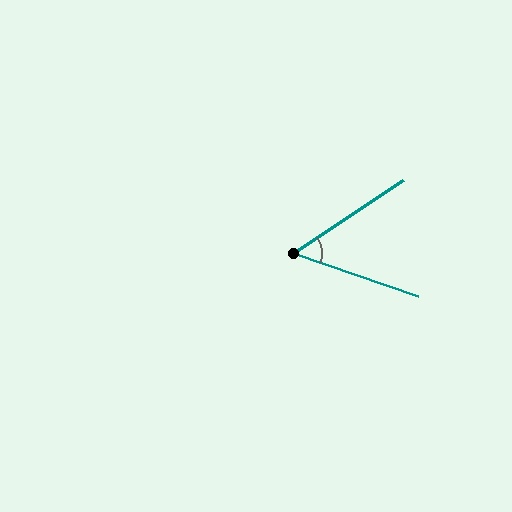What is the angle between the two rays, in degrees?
Approximately 52 degrees.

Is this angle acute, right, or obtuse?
It is acute.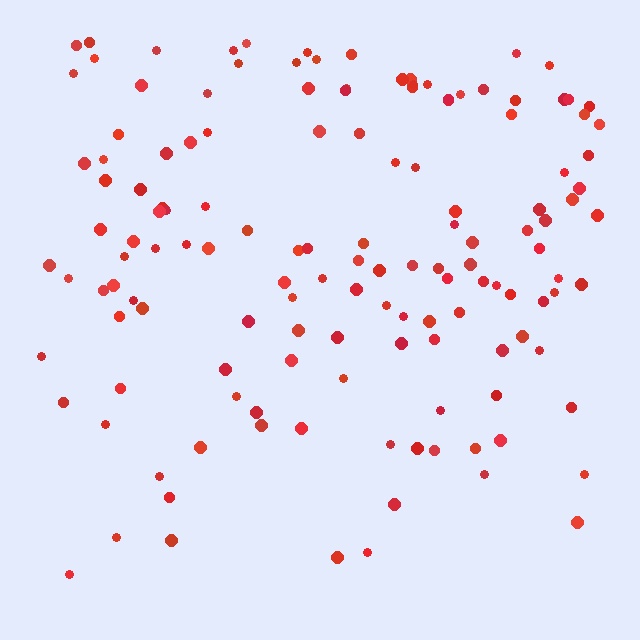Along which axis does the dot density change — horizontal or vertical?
Vertical.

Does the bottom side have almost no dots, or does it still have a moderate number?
Still a moderate number, just noticeably fewer than the top.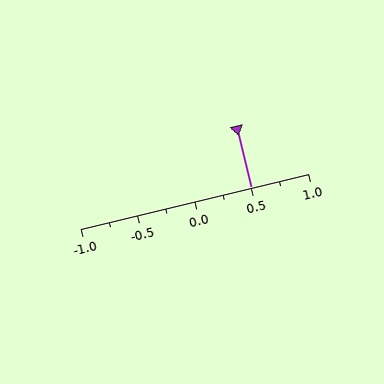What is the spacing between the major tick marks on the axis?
The major ticks are spaced 0.5 apart.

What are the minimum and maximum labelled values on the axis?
The axis runs from -1.0 to 1.0.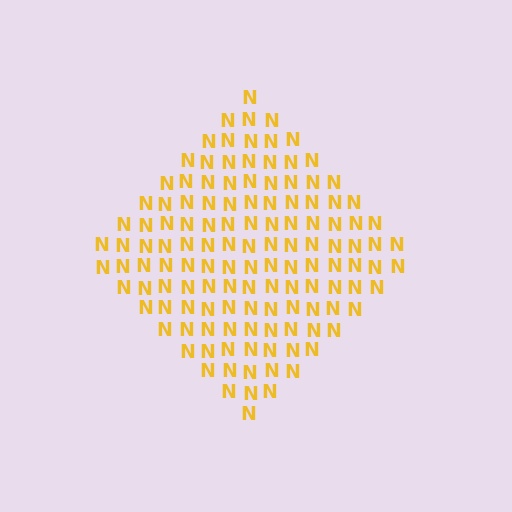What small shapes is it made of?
It is made of small letter N's.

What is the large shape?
The large shape is a diamond.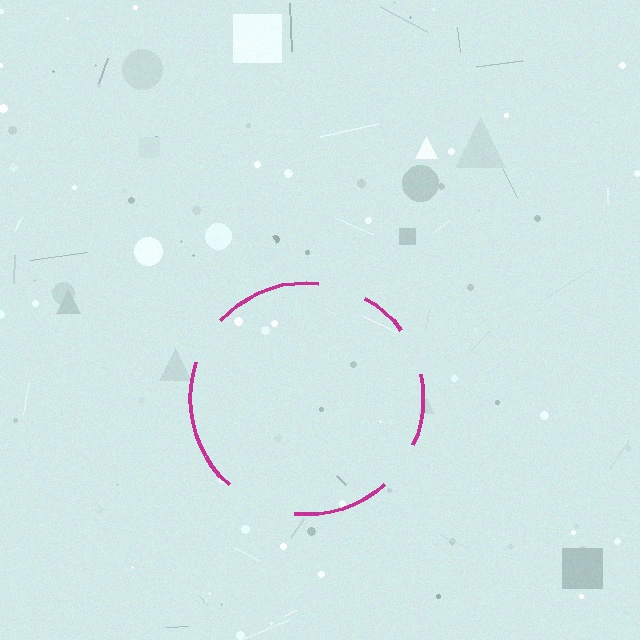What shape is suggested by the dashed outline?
The dashed outline suggests a circle.